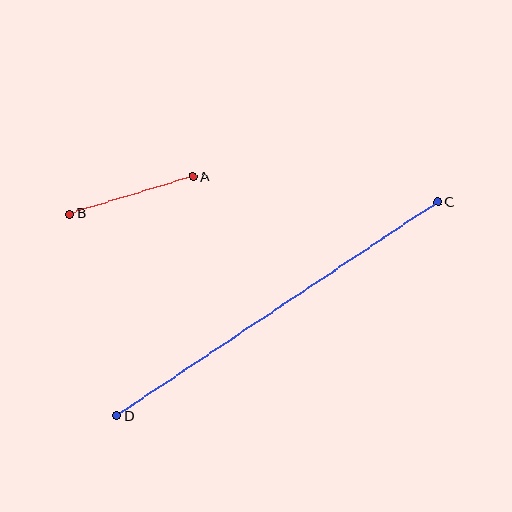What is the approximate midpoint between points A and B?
The midpoint is at approximately (131, 195) pixels.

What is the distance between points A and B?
The distance is approximately 129 pixels.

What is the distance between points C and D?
The distance is approximately 386 pixels.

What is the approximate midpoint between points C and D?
The midpoint is at approximately (277, 309) pixels.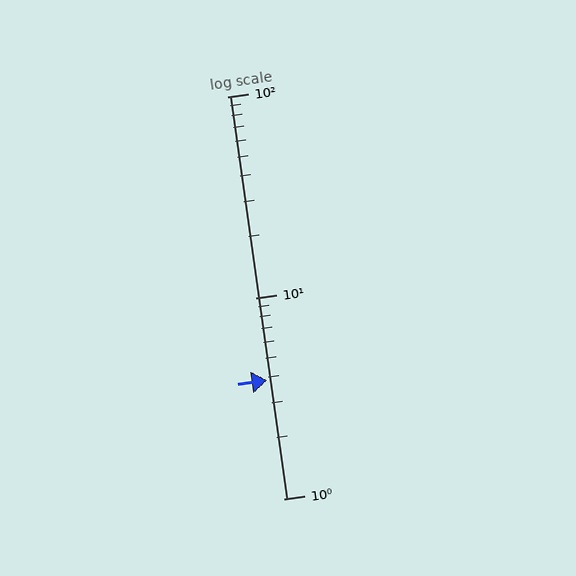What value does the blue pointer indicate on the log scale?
The pointer indicates approximately 3.9.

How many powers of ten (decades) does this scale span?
The scale spans 2 decades, from 1 to 100.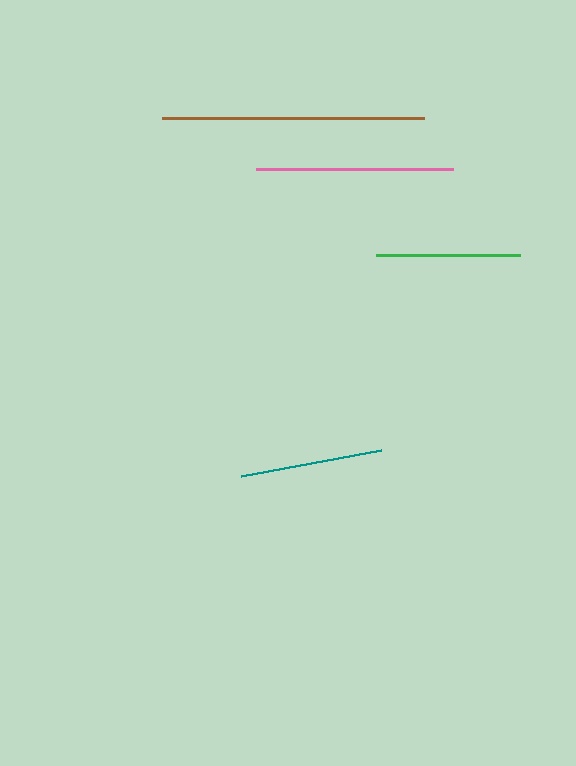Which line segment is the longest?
The brown line is the longest at approximately 262 pixels.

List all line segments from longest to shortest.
From longest to shortest: brown, pink, green, teal.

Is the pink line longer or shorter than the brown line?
The brown line is longer than the pink line.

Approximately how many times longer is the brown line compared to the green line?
The brown line is approximately 1.8 times the length of the green line.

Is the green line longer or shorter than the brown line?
The brown line is longer than the green line.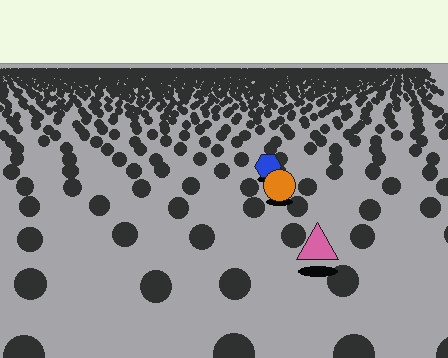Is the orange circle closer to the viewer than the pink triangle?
No. The pink triangle is closer — you can tell from the texture gradient: the ground texture is coarser near it.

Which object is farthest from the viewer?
The blue hexagon is farthest from the viewer. It appears smaller and the ground texture around it is denser.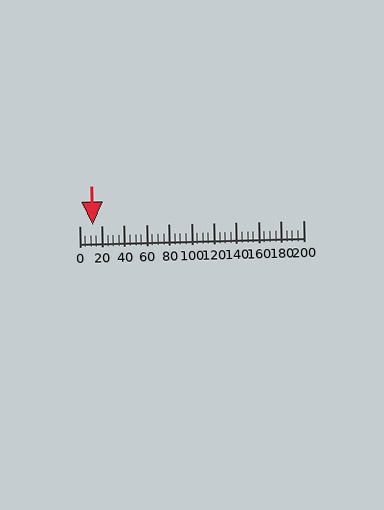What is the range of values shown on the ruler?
The ruler shows values from 0 to 200.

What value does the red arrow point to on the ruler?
The red arrow points to approximately 12.